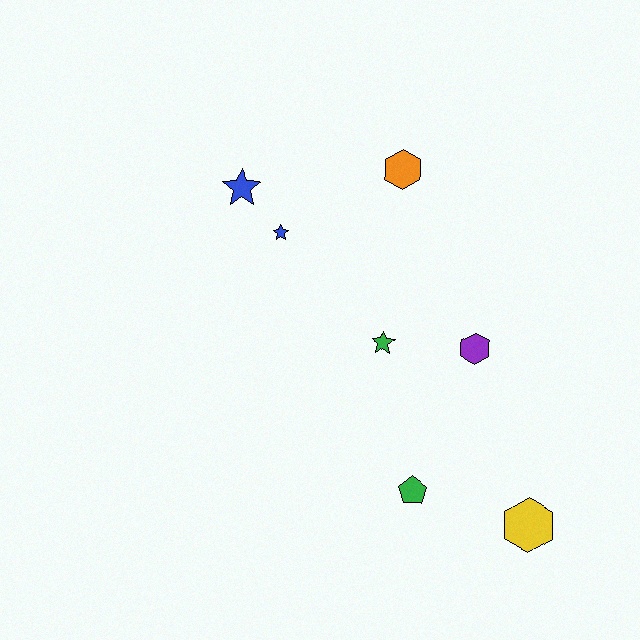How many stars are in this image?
There are 3 stars.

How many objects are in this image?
There are 7 objects.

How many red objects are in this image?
There are no red objects.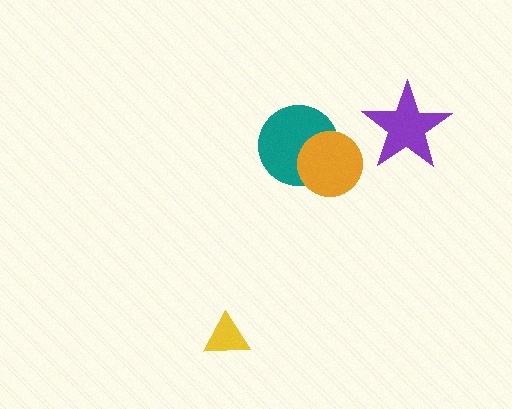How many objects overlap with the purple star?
0 objects overlap with the purple star.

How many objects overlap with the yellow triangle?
0 objects overlap with the yellow triangle.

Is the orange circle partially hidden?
No, no other shape covers it.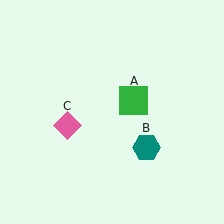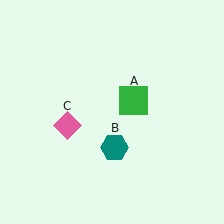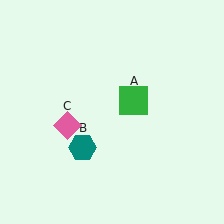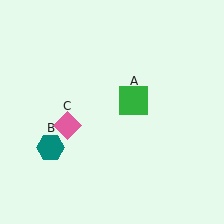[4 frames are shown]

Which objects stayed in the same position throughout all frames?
Green square (object A) and pink diamond (object C) remained stationary.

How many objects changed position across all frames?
1 object changed position: teal hexagon (object B).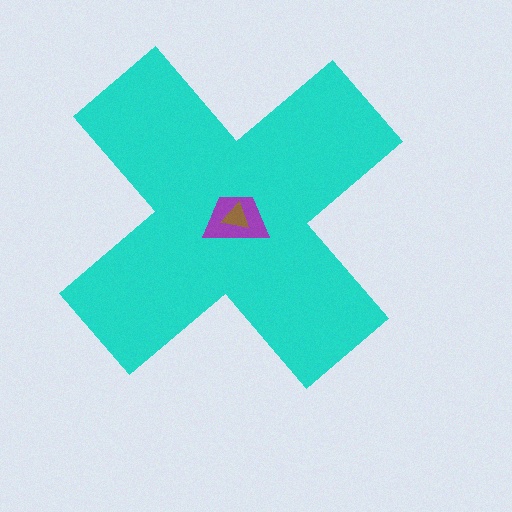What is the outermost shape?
The cyan cross.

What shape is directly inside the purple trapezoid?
The brown triangle.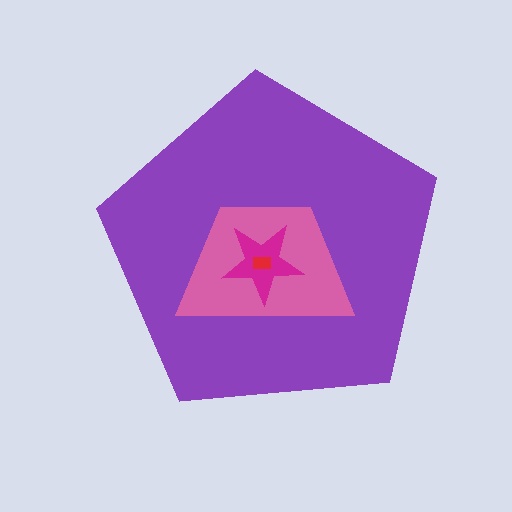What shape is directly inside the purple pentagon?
The pink trapezoid.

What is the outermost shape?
The purple pentagon.